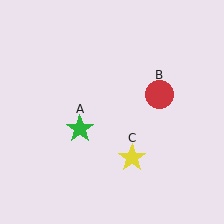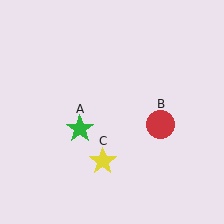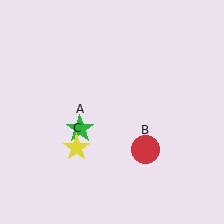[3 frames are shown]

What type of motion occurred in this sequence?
The red circle (object B), yellow star (object C) rotated clockwise around the center of the scene.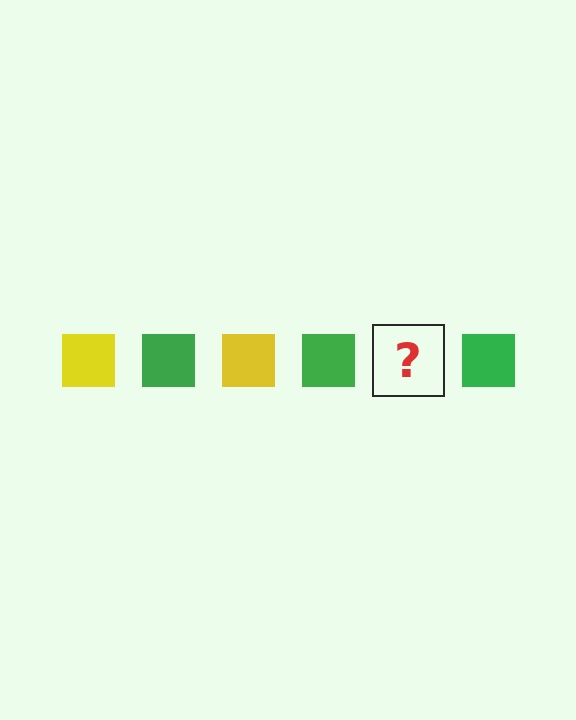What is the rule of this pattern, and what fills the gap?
The rule is that the pattern cycles through yellow, green squares. The gap should be filled with a yellow square.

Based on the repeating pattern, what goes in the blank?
The blank should be a yellow square.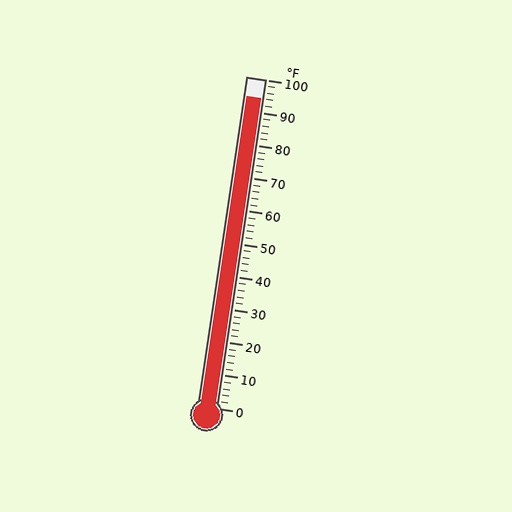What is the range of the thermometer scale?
The thermometer scale ranges from 0°F to 100°F.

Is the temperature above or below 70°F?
The temperature is above 70°F.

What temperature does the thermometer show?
The thermometer shows approximately 94°F.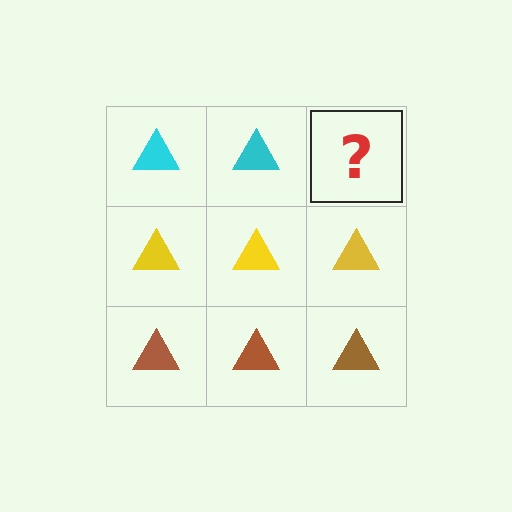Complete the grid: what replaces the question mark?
The question mark should be replaced with a cyan triangle.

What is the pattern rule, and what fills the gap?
The rule is that each row has a consistent color. The gap should be filled with a cyan triangle.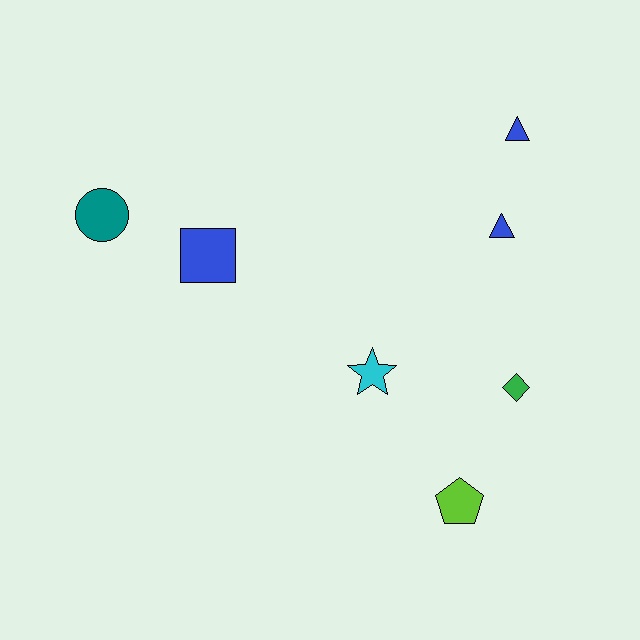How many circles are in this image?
There is 1 circle.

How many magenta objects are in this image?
There are no magenta objects.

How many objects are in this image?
There are 7 objects.